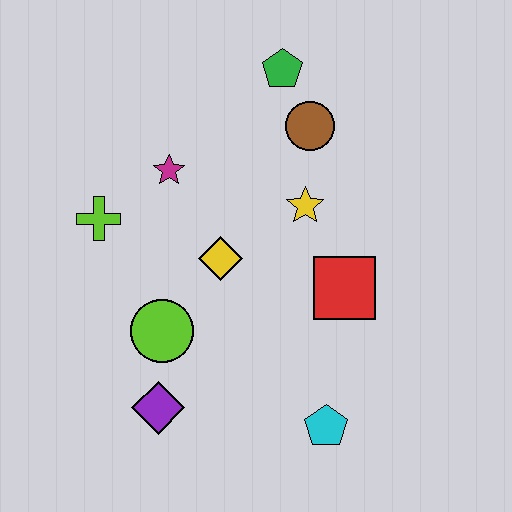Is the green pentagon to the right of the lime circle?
Yes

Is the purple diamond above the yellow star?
No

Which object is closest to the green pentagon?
The brown circle is closest to the green pentagon.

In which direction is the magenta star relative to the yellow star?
The magenta star is to the left of the yellow star.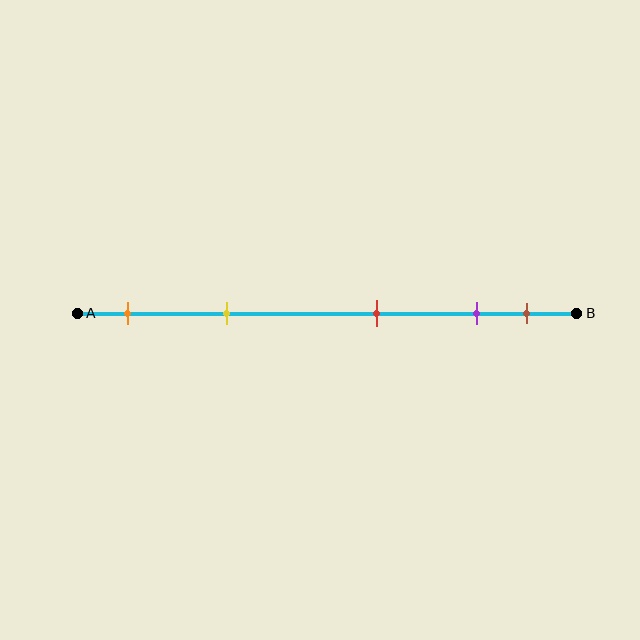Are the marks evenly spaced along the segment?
No, the marks are not evenly spaced.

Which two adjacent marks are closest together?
The purple and brown marks are the closest adjacent pair.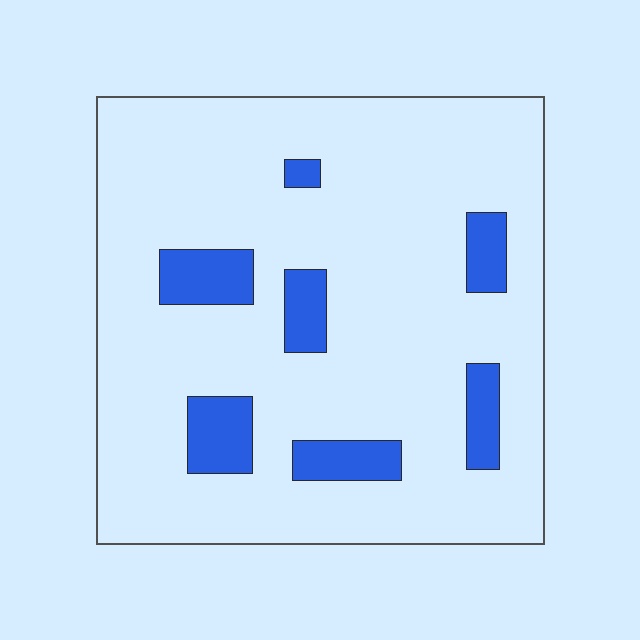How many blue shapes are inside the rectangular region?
7.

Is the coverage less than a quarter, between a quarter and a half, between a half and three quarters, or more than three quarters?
Less than a quarter.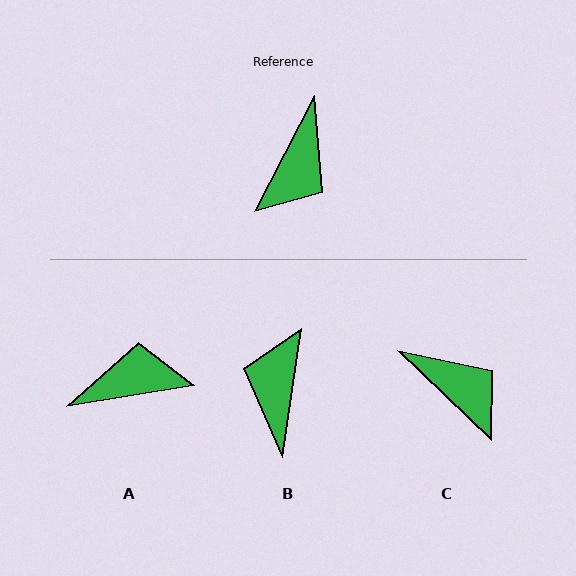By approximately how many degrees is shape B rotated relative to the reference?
Approximately 161 degrees clockwise.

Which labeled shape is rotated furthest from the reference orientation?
B, about 161 degrees away.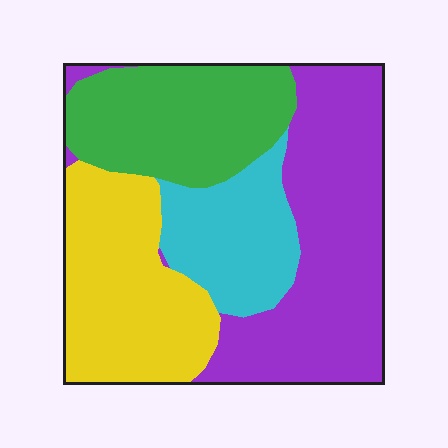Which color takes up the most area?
Purple, at roughly 35%.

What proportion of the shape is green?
Green takes up about one quarter (1/4) of the shape.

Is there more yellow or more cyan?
Yellow.